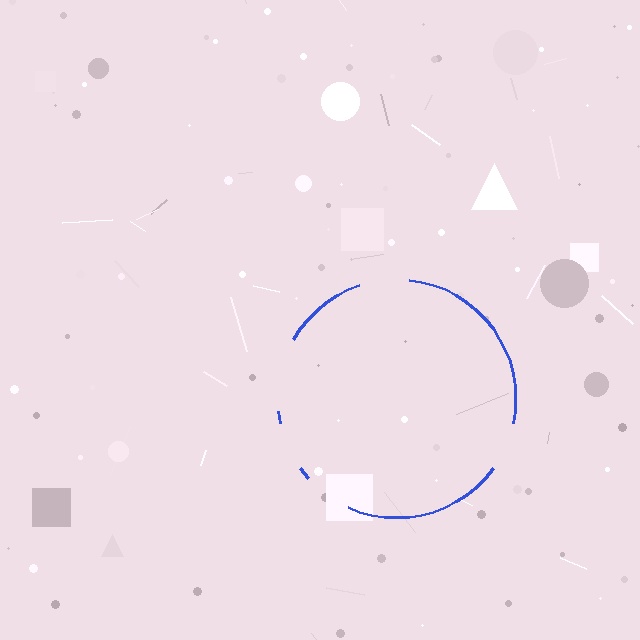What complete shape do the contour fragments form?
The contour fragments form a circle.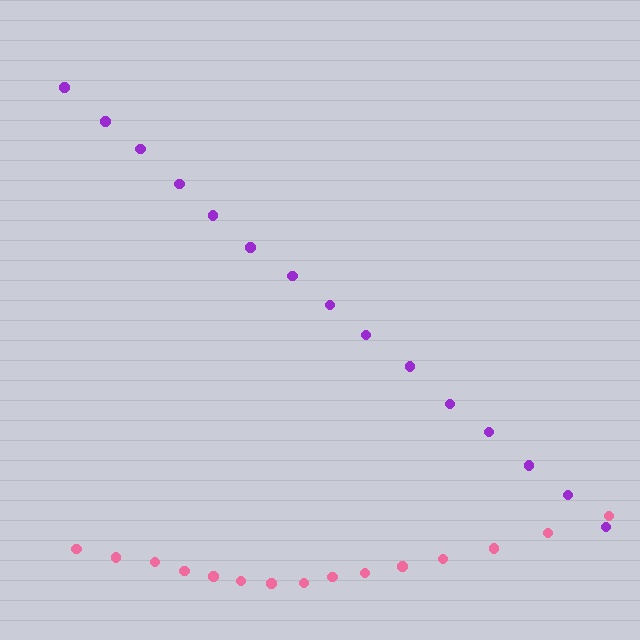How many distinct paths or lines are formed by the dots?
There are 2 distinct paths.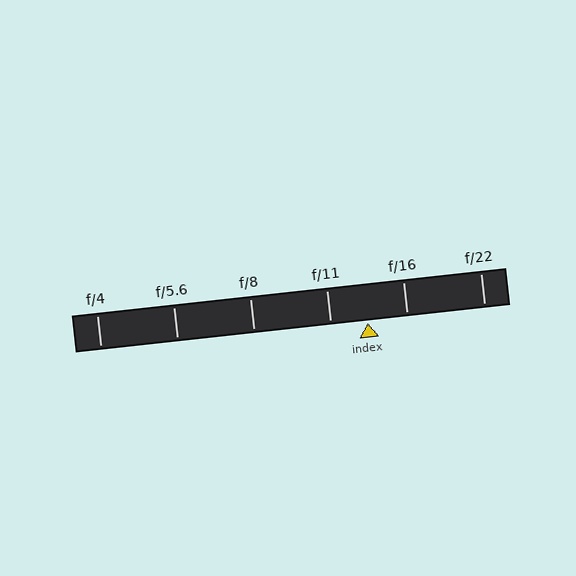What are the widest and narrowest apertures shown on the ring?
The widest aperture shown is f/4 and the narrowest is f/22.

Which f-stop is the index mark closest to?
The index mark is closest to f/11.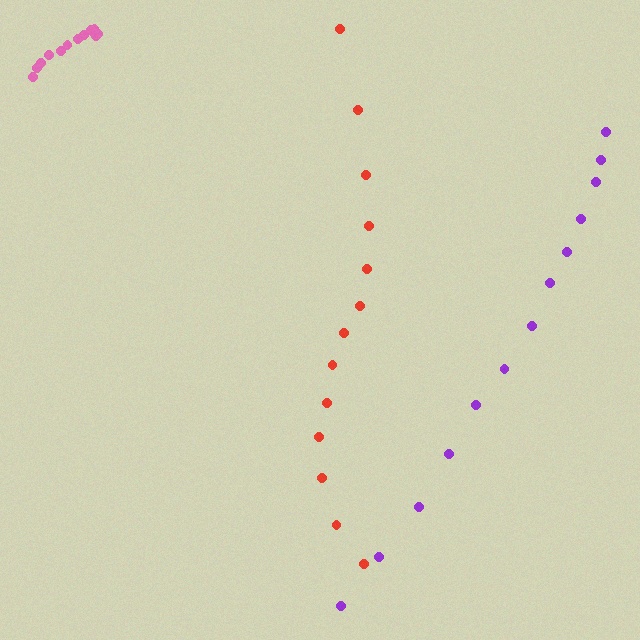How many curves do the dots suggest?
There are 3 distinct paths.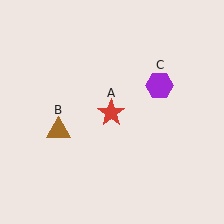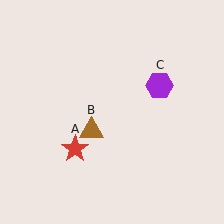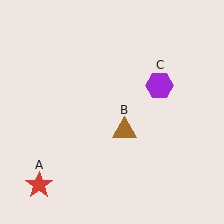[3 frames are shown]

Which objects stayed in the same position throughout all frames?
Purple hexagon (object C) remained stationary.